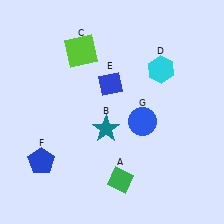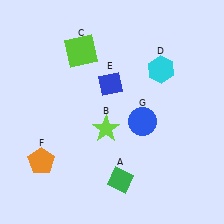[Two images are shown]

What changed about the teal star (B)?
In Image 1, B is teal. In Image 2, it changed to lime.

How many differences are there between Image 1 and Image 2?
There are 2 differences between the two images.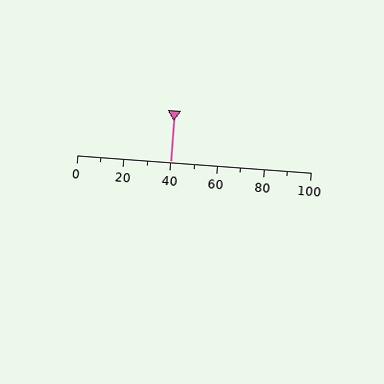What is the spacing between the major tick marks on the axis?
The major ticks are spaced 20 apart.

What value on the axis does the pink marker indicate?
The marker indicates approximately 40.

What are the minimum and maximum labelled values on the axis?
The axis runs from 0 to 100.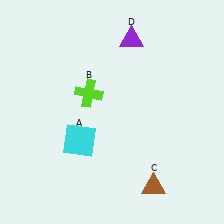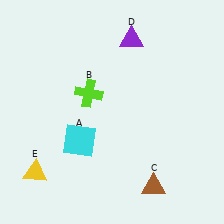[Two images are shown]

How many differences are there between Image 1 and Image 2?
There is 1 difference between the two images.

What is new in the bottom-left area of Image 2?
A yellow triangle (E) was added in the bottom-left area of Image 2.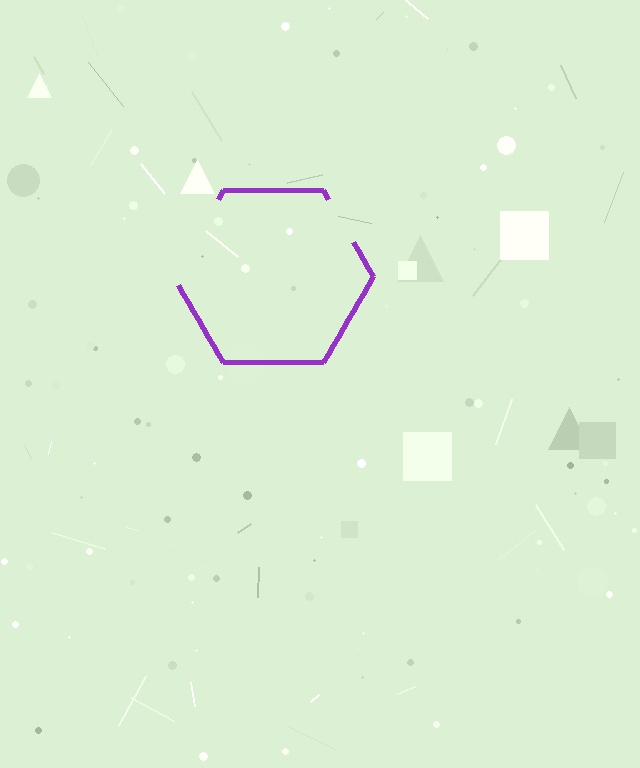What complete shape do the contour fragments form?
The contour fragments form a hexagon.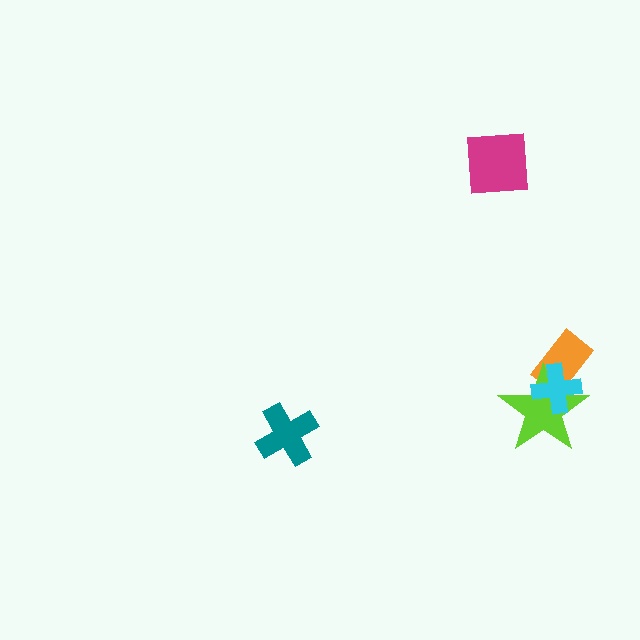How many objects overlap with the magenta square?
0 objects overlap with the magenta square.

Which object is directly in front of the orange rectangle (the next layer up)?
The lime star is directly in front of the orange rectangle.